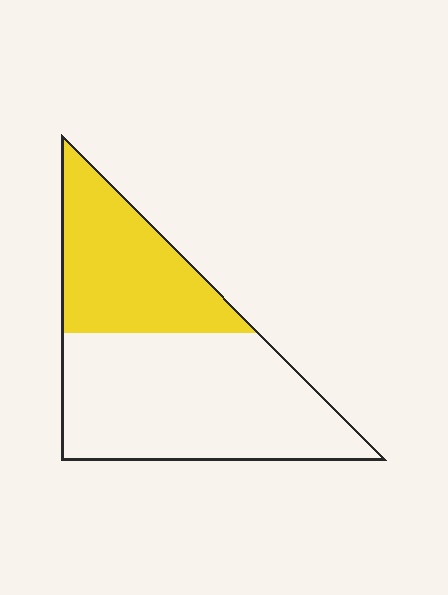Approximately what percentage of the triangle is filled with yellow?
Approximately 35%.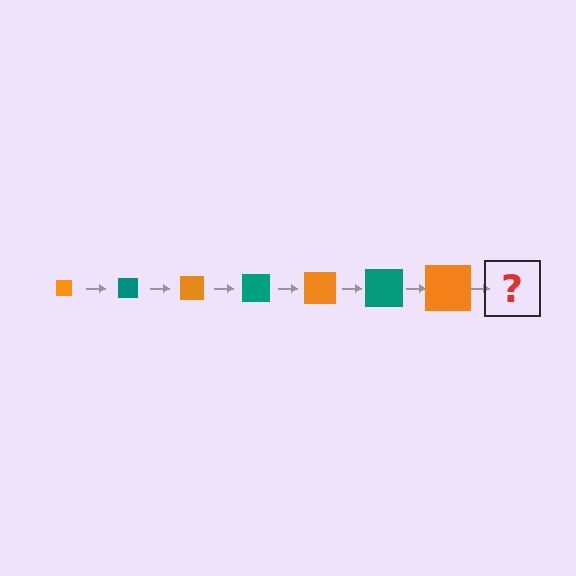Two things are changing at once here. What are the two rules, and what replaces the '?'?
The two rules are that the square grows larger each step and the color cycles through orange and teal. The '?' should be a teal square, larger than the previous one.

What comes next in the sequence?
The next element should be a teal square, larger than the previous one.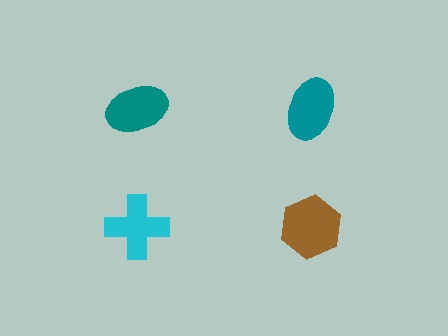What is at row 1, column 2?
A teal ellipse.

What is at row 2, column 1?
A cyan cross.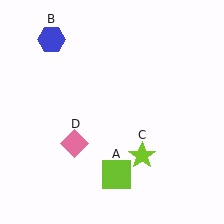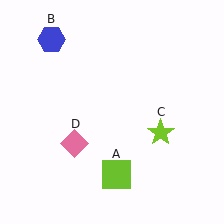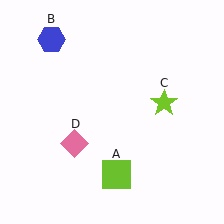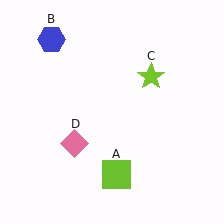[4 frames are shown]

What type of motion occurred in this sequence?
The lime star (object C) rotated counterclockwise around the center of the scene.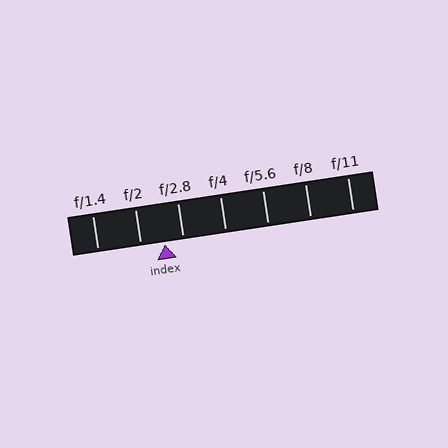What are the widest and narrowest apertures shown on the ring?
The widest aperture shown is f/1.4 and the narrowest is f/11.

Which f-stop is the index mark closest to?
The index mark is closest to f/2.8.